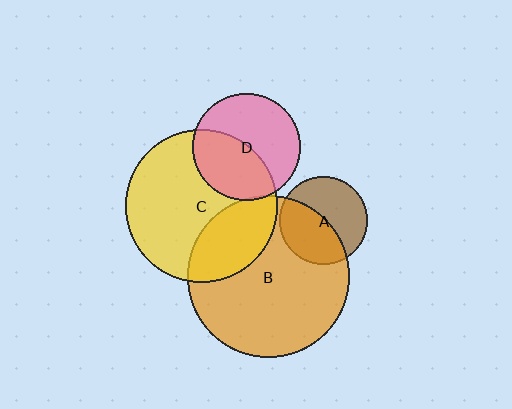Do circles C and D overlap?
Yes.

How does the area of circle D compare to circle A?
Approximately 1.5 times.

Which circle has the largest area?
Circle B (orange).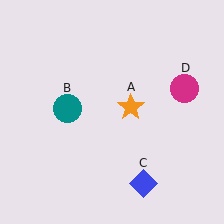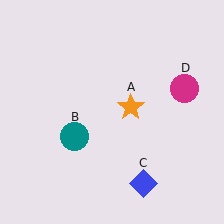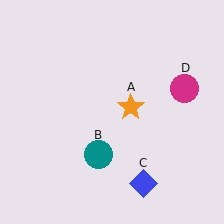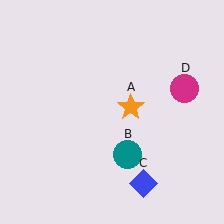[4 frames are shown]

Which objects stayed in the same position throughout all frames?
Orange star (object A) and blue diamond (object C) and magenta circle (object D) remained stationary.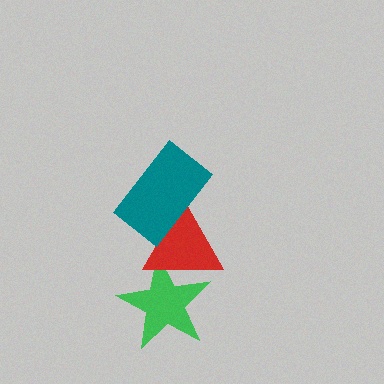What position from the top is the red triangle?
The red triangle is 2nd from the top.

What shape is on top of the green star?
The red triangle is on top of the green star.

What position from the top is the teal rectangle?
The teal rectangle is 1st from the top.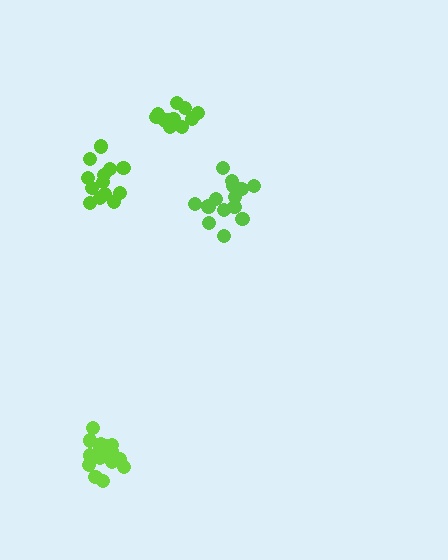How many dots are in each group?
Group 1: 13 dots, Group 2: 17 dots, Group 3: 14 dots, Group 4: 12 dots (56 total).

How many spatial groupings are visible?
There are 4 spatial groupings.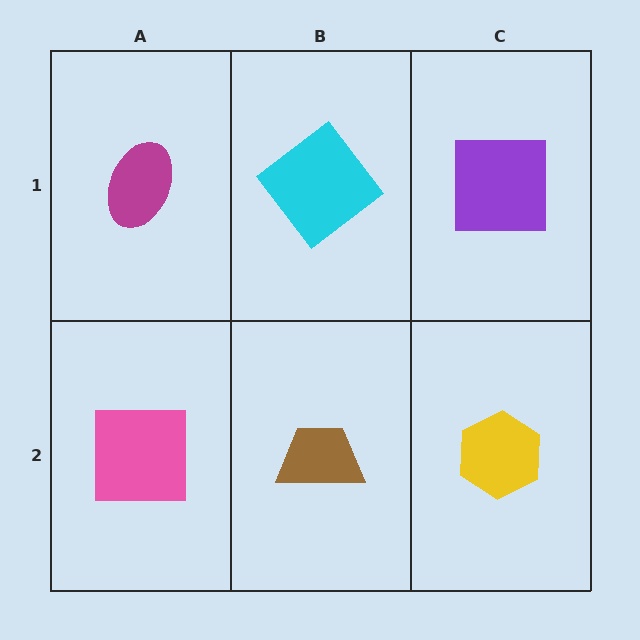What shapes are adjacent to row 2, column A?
A magenta ellipse (row 1, column A), a brown trapezoid (row 2, column B).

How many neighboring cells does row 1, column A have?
2.